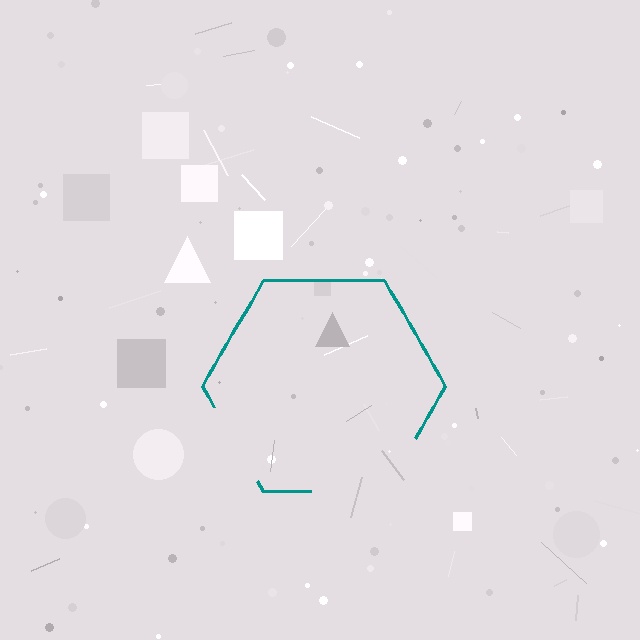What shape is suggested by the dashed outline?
The dashed outline suggests a hexagon.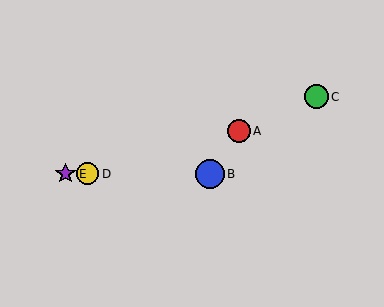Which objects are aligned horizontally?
Objects B, D, E are aligned horizontally.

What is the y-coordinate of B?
Object B is at y≈174.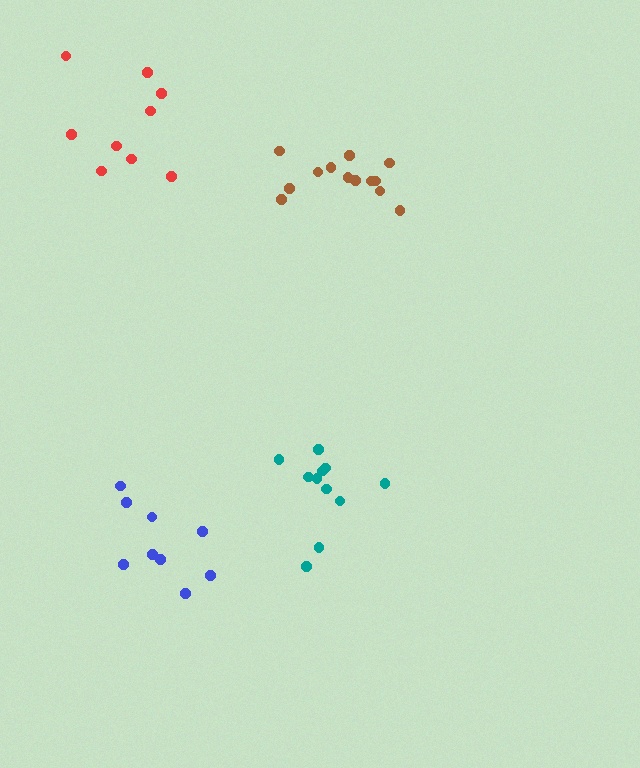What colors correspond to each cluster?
The clusters are colored: teal, red, blue, brown.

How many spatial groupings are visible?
There are 4 spatial groupings.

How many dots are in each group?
Group 1: 11 dots, Group 2: 9 dots, Group 3: 9 dots, Group 4: 13 dots (42 total).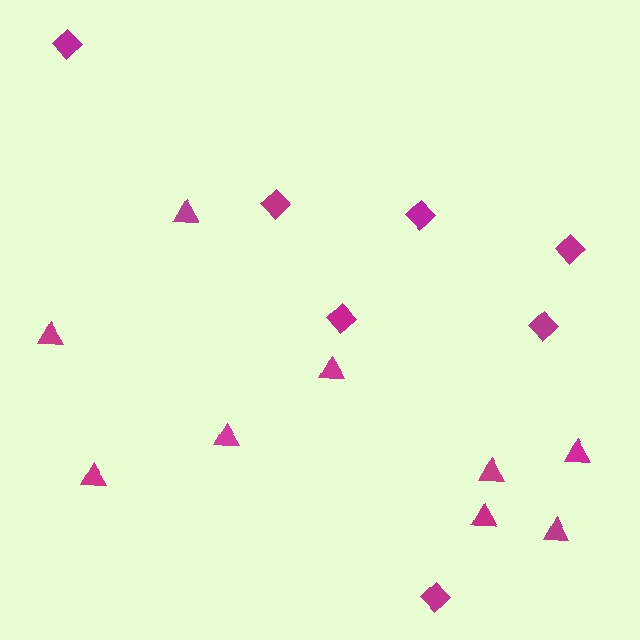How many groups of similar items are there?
There are 2 groups: one group of triangles (9) and one group of diamonds (7).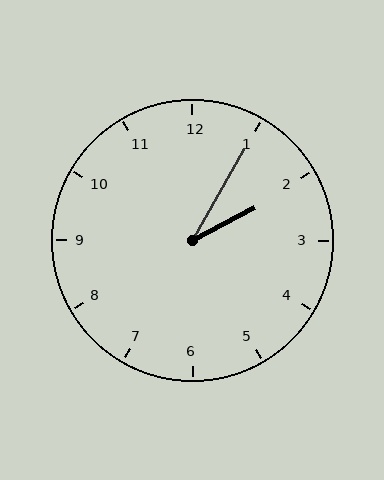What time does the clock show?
2:05.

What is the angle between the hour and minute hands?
Approximately 32 degrees.